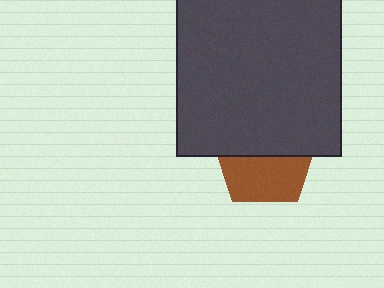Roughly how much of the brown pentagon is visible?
About half of it is visible (roughly 49%).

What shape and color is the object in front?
The object in front is a dark gray square.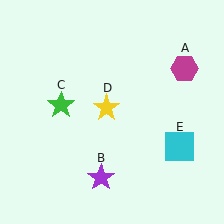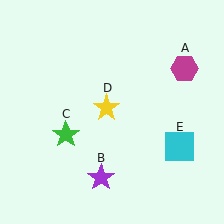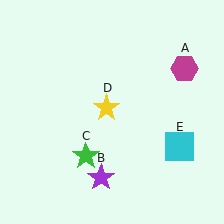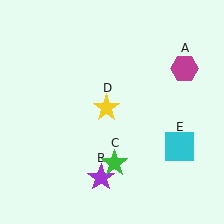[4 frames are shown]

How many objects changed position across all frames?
1 object changed position: green star (object C).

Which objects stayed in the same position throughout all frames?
Magenta hexagon (object A) and purple star (object B) and yellow star (object D) and cyan square (object E) remained stationary.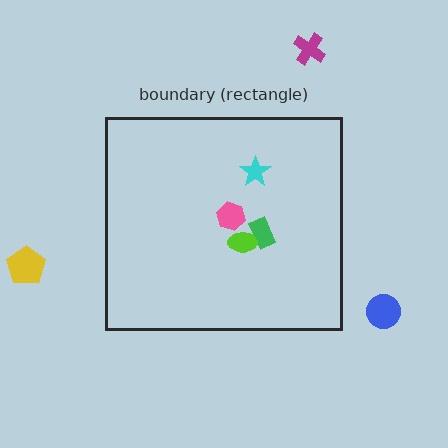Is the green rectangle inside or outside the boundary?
Inside.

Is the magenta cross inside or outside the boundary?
Outside.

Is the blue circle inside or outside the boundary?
Outside.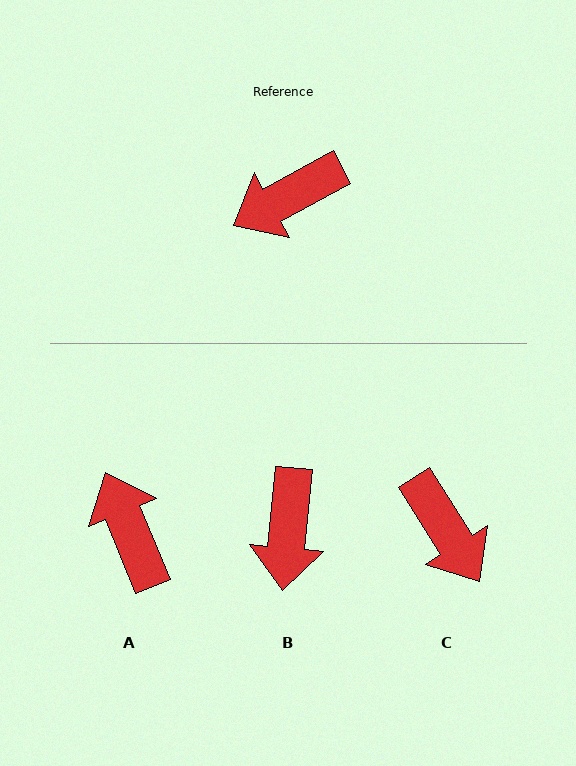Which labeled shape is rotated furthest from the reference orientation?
A, about 96 degrees away.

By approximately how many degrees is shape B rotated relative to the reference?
Approximately 56 degrees counter-clockwise.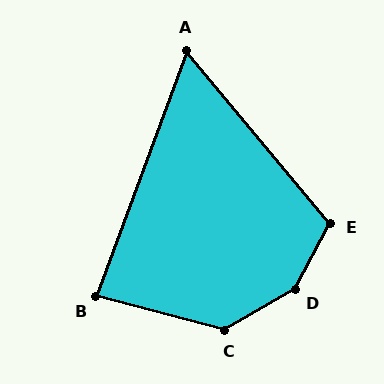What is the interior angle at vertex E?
Approximately 112 degrees (obtuse).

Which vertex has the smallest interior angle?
A, at approximately 60 degrees.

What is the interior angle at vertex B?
Approximately 85 degrees (acute).